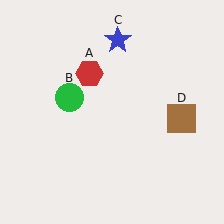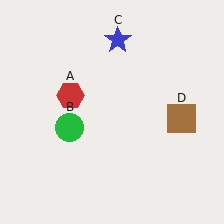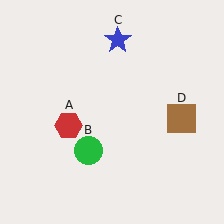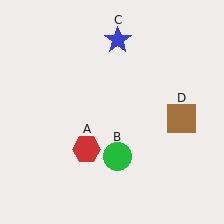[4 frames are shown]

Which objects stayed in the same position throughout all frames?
Blue star (object C) and brown square (object D) remained stationary.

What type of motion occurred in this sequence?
The red hexagon (object A), green circle (object B) rotated counterclockwise around the center of the scene.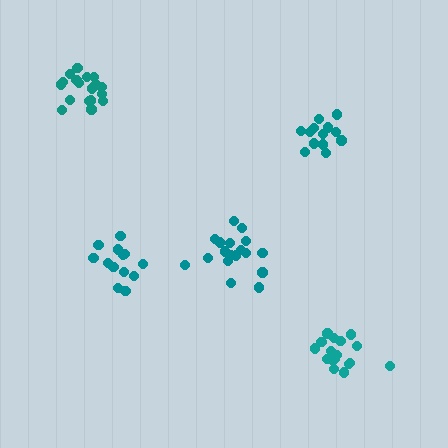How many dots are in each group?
Group 1: 17 dots, Group 2: 14 dots, Group 3: 17 dots, Group 4: 18 dots, Group 5: 13 dots (79 total).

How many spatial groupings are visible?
There are 5 spatial groupings.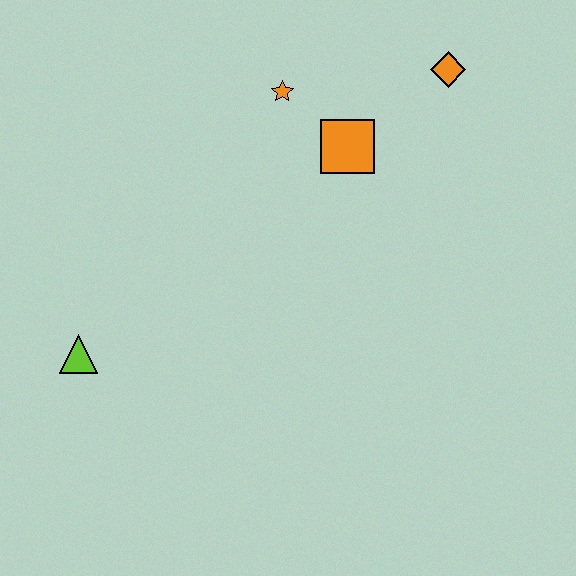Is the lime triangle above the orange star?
No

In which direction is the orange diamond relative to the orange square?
The orange diamond is to the right of the orange square.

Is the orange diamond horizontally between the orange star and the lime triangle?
No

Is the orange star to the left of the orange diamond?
Yes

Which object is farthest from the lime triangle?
The orange diamond is farthest from the lime triangle.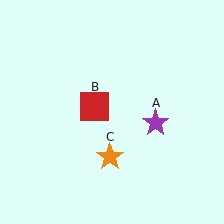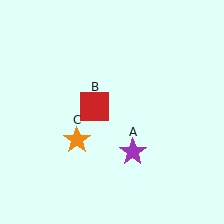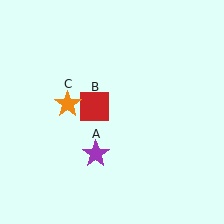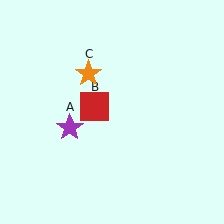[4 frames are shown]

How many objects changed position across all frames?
2 objects changed position: purple star (object A), orange star (object C).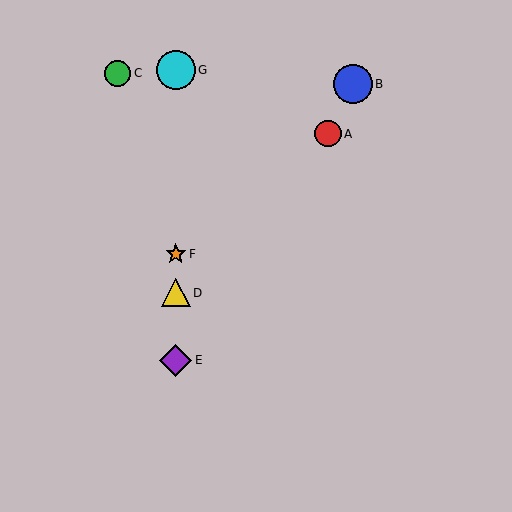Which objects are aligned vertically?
Objects D, E, F, G are aligned vertically.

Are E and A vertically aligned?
No, E is at x≈176 and A is at x≈328.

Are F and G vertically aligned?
Yes, both are at x≈176.